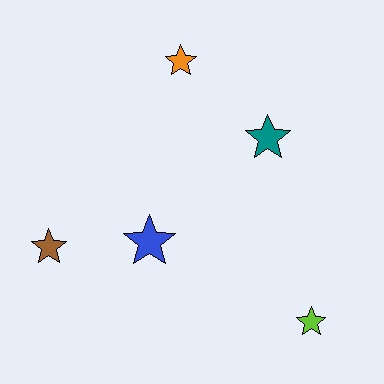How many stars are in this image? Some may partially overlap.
There are 5 stars.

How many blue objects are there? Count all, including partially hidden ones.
There is 1 blue object.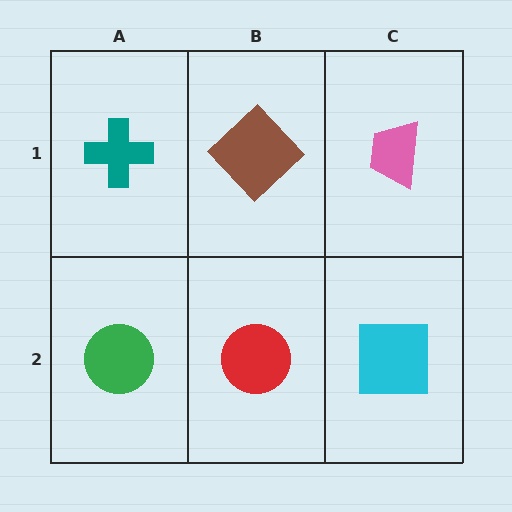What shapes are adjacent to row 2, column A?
A teal cross (row 1, column A), a red circle (row 2, column B).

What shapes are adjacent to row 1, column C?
A cyan square (row 2, column C), a brown diamond (row 1, column B).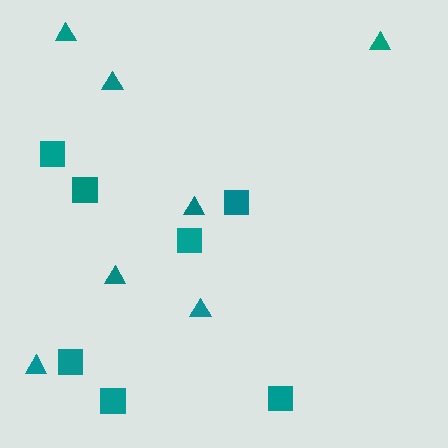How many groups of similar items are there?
There are 2 groups: one group of squares (7) and one group of triangles (7).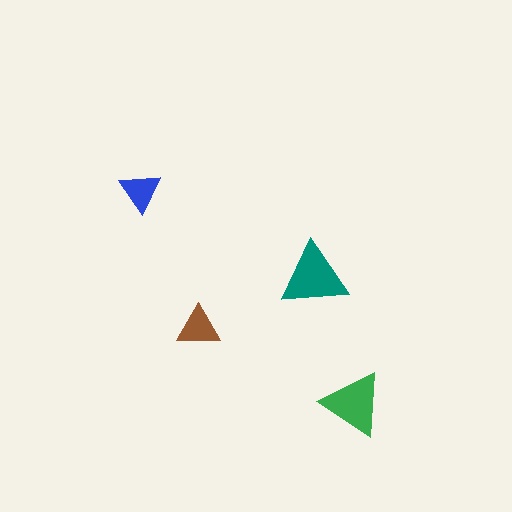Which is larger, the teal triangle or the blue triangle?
The teal one.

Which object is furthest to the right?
The green triangle is rightmost.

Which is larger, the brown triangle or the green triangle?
The green one.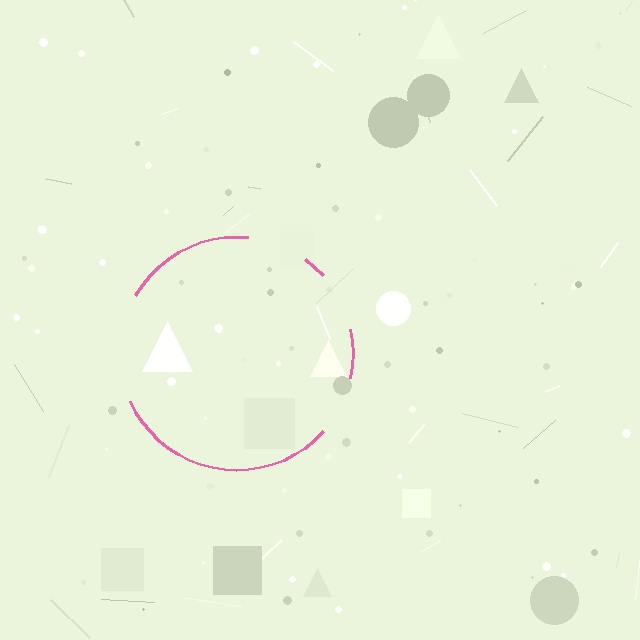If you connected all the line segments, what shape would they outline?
They would outline a circle.